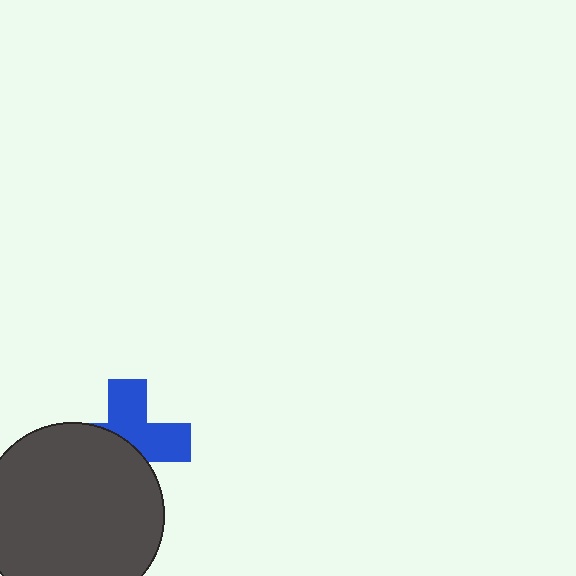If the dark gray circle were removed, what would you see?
You would see the complete blue cross.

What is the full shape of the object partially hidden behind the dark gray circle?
The partially hidden object is a blue cross.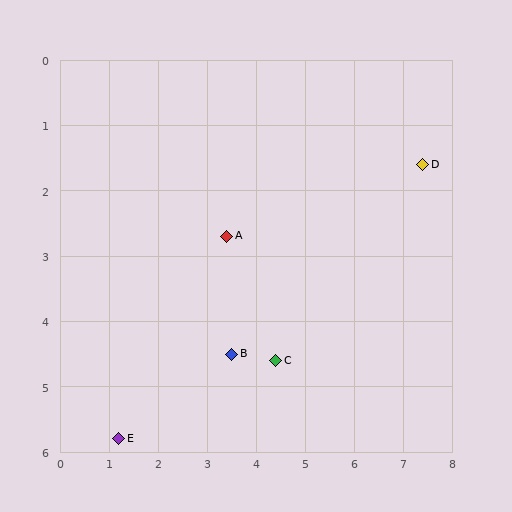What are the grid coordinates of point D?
Point D is at approximately (7.4, 1.6).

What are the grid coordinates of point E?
Point E is at approximately (1.2, 5.8).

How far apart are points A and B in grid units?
Points A and B are about 1.8 grid units apart.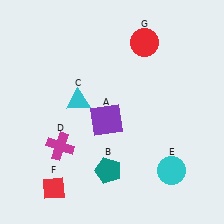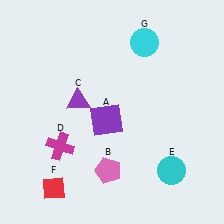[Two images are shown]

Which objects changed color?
B changed from teal to pink. C changed from cyan to purple. G changed from red to cyan.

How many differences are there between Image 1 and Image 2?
There are 3 differences between the two images.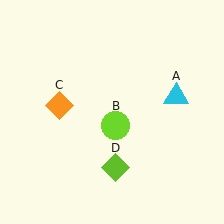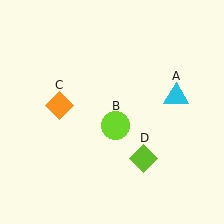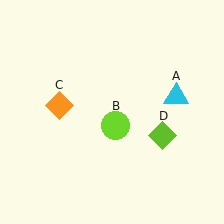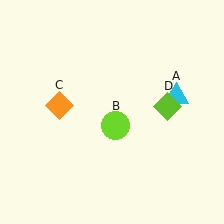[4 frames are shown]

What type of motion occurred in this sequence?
The lime diamond (object D) rotated counterclockwise around the center of the scene.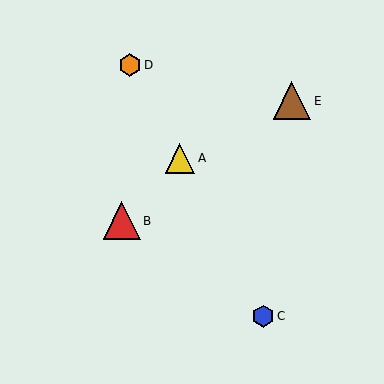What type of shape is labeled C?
Shape C is a blue hexagon.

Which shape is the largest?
The brown triangle (labeled E) is the largest.